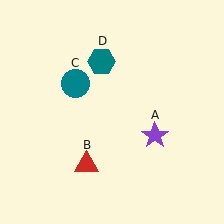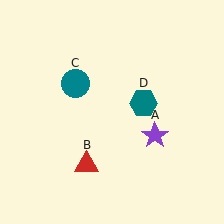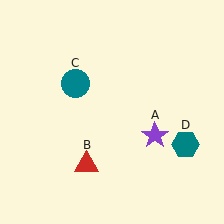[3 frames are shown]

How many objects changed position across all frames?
1 object changed position: teal hexagon (object D).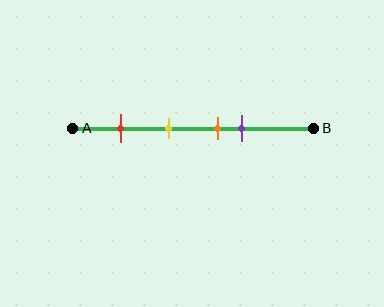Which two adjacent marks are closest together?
The orange and purple marks are the closest adjacent pair.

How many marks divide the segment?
There are 4 marks dividing the segment.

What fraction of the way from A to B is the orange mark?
The orange mark is approximately 60% (0.6) of the way from A to B.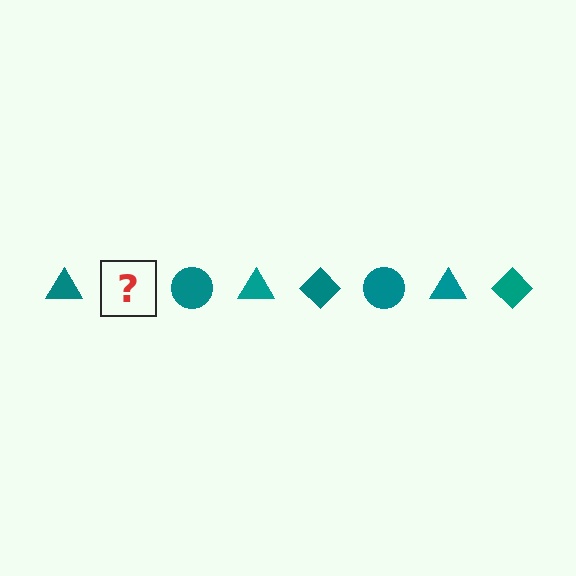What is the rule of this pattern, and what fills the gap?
The rule is that the pattern cycles through triangle, diamond, circle shapes in teal. The gap should be filled with a teal diamond.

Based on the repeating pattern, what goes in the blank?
The blank should be a teal diamond.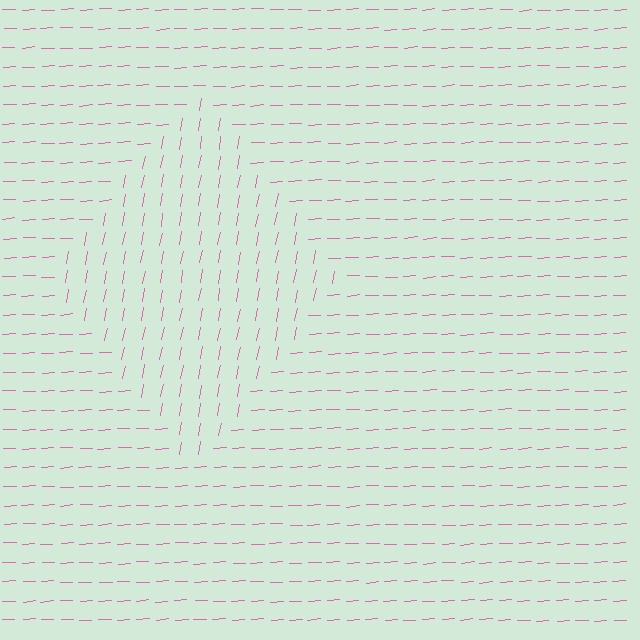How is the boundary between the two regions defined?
The boundary is defined purely by a change in line orientation (approximately 76 degrees difference). All lines are the same color and thickness.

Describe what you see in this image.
The image is filled with small pink line segments. A diamond region in the image has lines oriented differently from the surrounding lines, creating a visible texture boundary.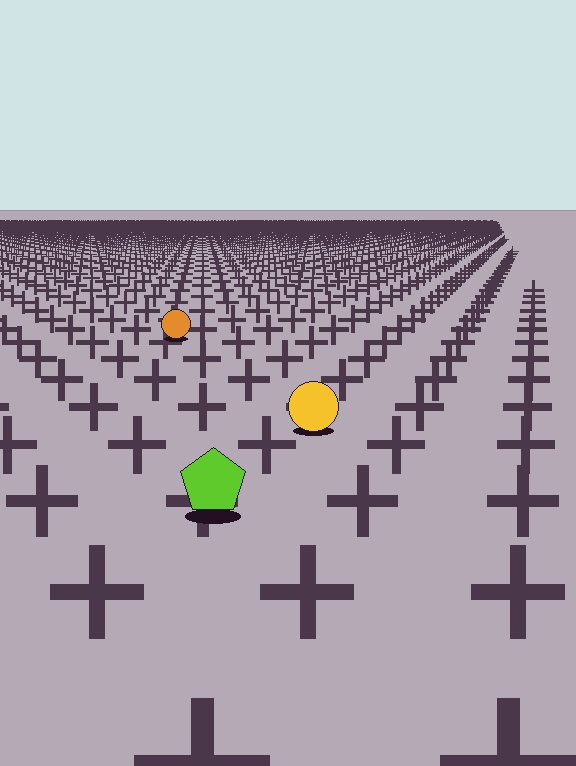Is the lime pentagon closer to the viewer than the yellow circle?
Yes. The lime pentagon is closer — you can tell from the texture gradient: the ground texture is coarser near it.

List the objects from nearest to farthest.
From nearest to farthest: the lime pentagon, the yellow circle, the orange circle.